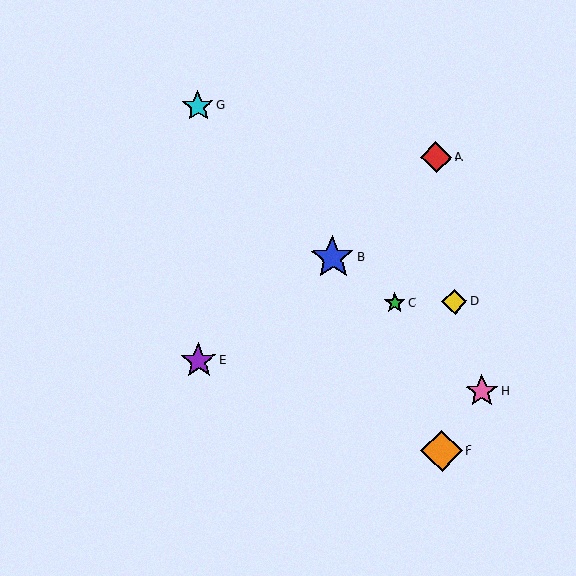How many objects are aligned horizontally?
2 objects (C, D) are aligned horizontally.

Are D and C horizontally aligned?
Yes, both are at y≈302.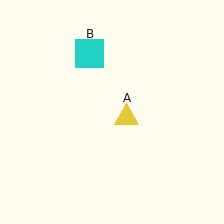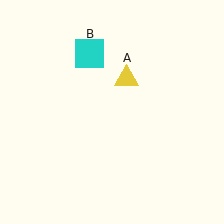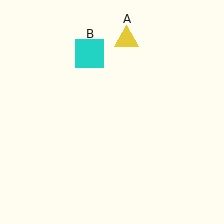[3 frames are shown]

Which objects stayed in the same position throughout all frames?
Cyan square (object B) remained stationary.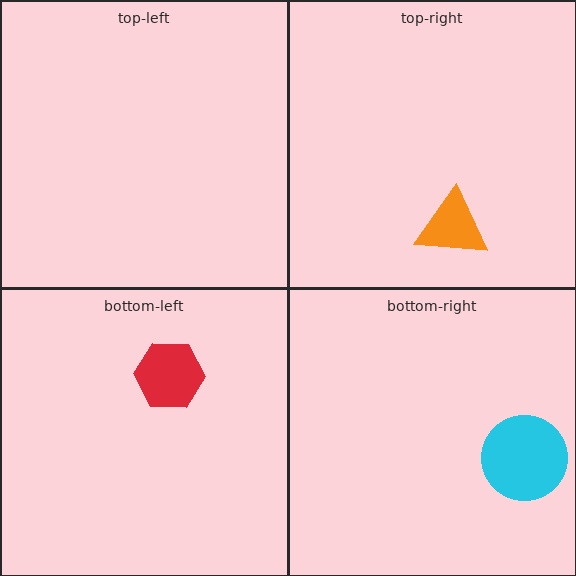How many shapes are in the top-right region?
1.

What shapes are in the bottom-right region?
The cyan circle.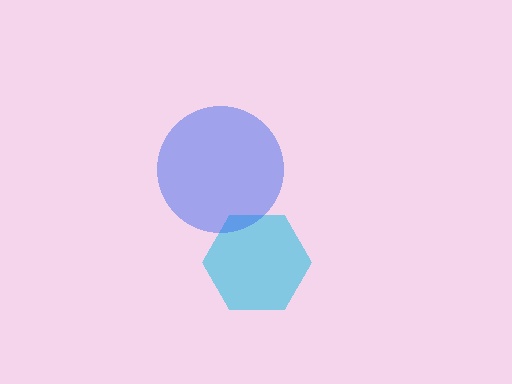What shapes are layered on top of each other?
The layered shapes are: a cyan hexagon, a blue circle.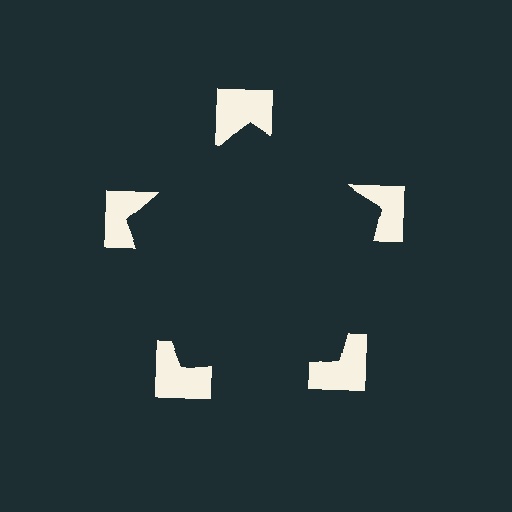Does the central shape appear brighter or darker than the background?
It typically appears slightly darker than the background, even though no actual brightness change is drawn.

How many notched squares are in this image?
There are 5 — one at each vertex of the illusory pentagon.